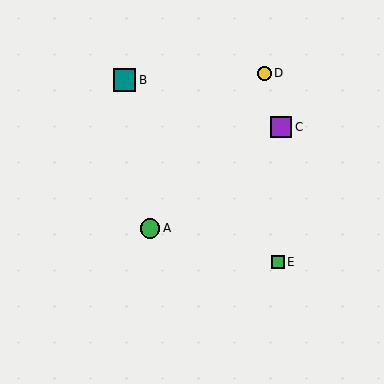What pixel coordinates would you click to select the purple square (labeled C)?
Click at (281, 127) to select the purple square C.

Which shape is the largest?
The teal square (labeled B) is the largest.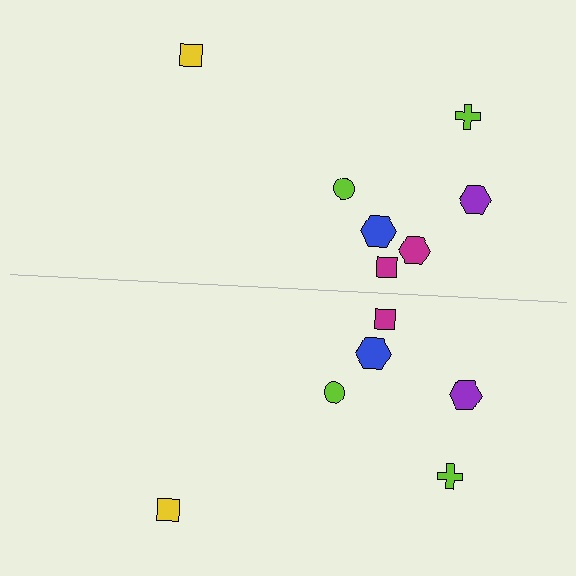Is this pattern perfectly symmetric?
No, the pattern is not perfectly symmetric. A magenta hexagon is missing from the bottom side.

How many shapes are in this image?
There are 13 shapes in this image.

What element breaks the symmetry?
A magenta hexagon is missing from the bottom side.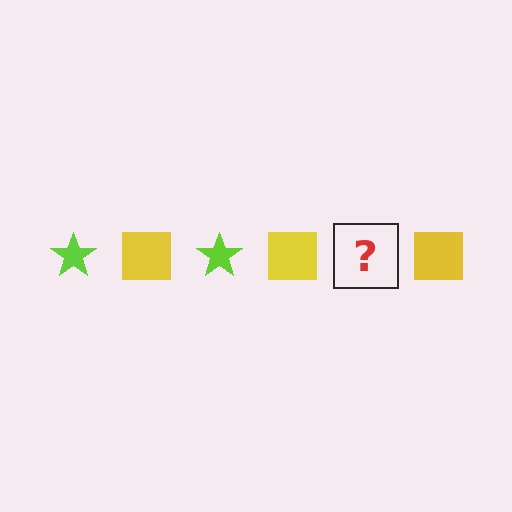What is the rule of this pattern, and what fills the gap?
The rule is that the pattern alternates between lime star and yellow square. The gap should be filled with a lime star.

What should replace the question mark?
The question mark should be replaced with a lime star.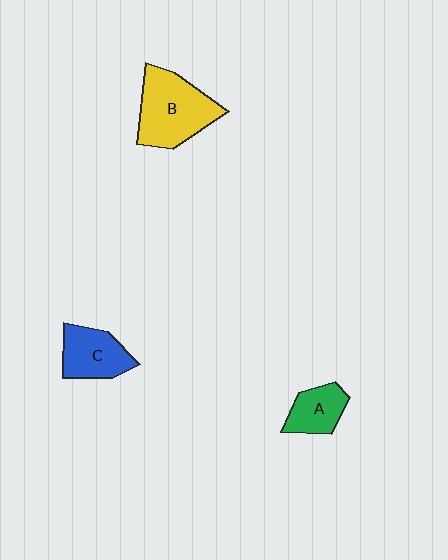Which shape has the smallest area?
Shape A (green).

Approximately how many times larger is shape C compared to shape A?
Approximately 1.3 times.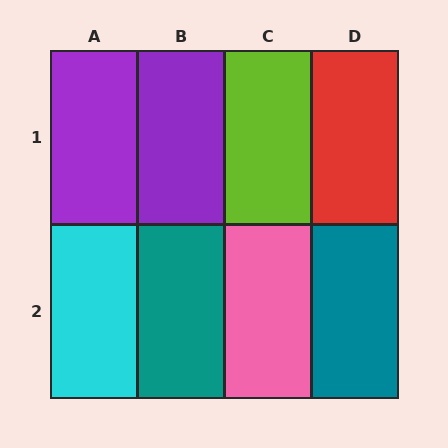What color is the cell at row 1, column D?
Red.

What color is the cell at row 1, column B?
Purple.